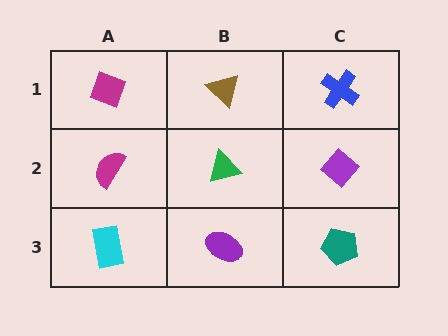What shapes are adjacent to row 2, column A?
A magenta diamond (row 1, column A), a cyan rectangle (row 3, column A), a green triangle (row 2, column B).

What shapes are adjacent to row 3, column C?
A purple diamond (row 2, column C), a purple ellipse (row 3, column B).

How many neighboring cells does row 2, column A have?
3.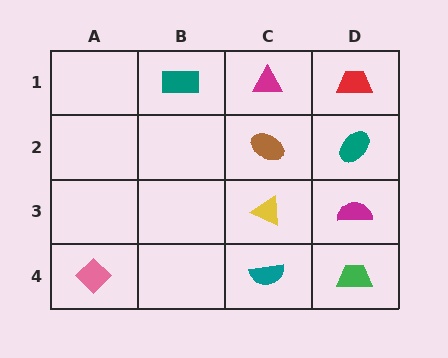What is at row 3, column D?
A magenta semicircle.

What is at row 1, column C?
A magenta triangle.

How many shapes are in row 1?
3 shapes.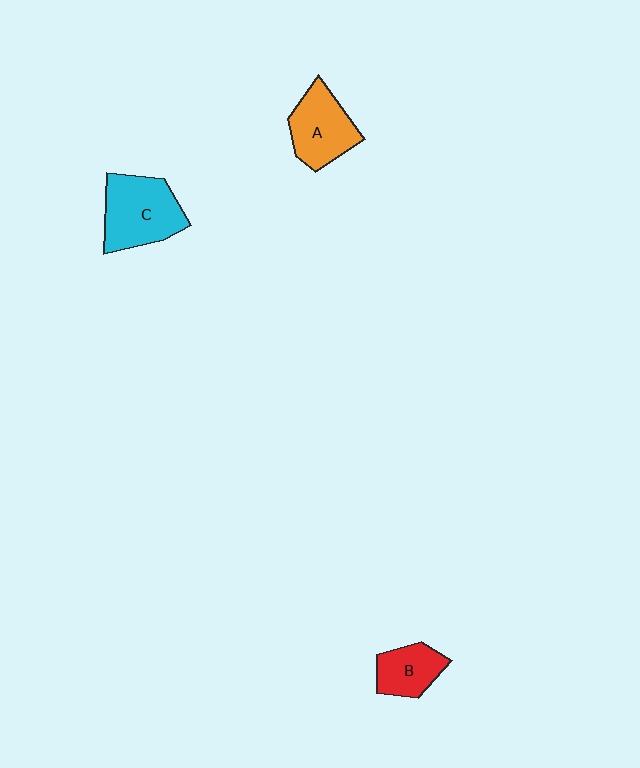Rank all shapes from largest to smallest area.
From largest to smallest: C (cyan), A (orange), B (red).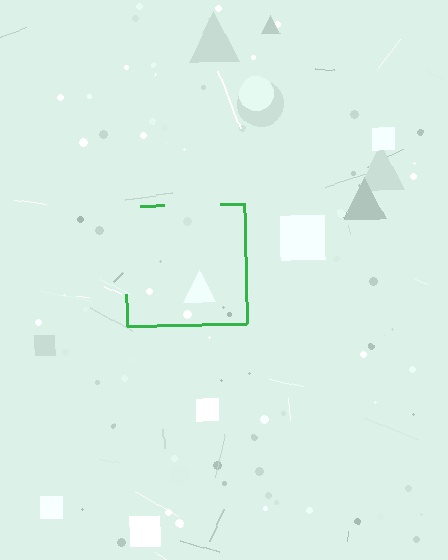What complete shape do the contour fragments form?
The contour fragments form a square.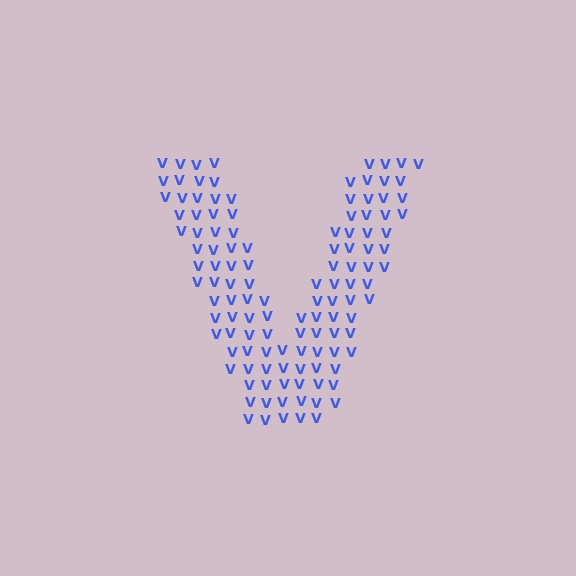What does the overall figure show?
The overall figure shows the letter V.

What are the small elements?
The small elements are letter V's.